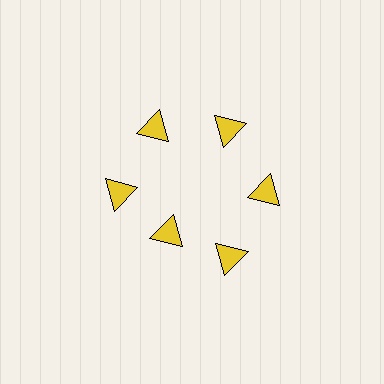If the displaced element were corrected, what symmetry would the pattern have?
It would have 6-fold rotational symmetry — the pattern would map onto itself every 60 degrees.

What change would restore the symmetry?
The symmetry would be restored by moving it outward, back onto the ring so that all 6 triangles sit at equal angles and equal distance from the center.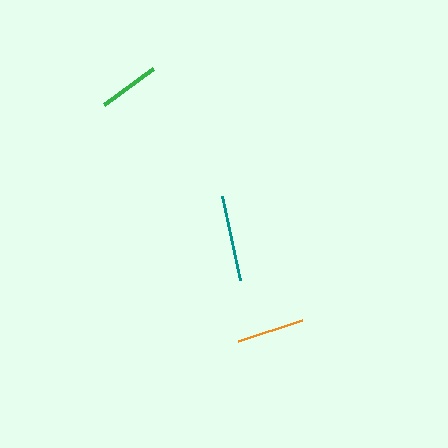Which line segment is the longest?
The teal line is the longest at approximately 86 pixels.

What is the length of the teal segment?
The teal segment is approximately 86 pixels long.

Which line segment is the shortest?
The green line is the shortest at approximately 61 pixels.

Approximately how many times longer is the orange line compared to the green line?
The orange line is approximately 1.1 times the length of the green line.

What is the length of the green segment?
The green segment is approximately 61 pixels long.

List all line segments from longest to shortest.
From longest to shortest: teal, orange, green.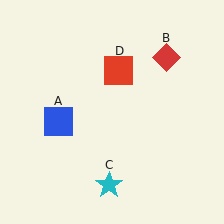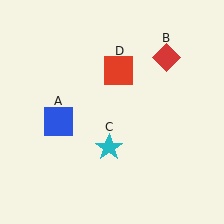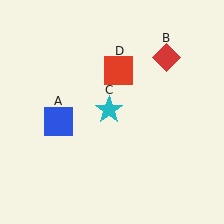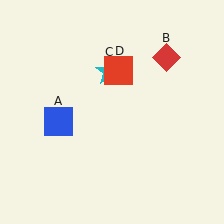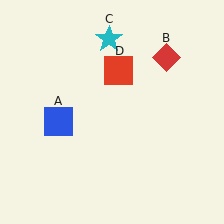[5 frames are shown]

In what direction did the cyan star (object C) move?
The cyan star (object C) moved up.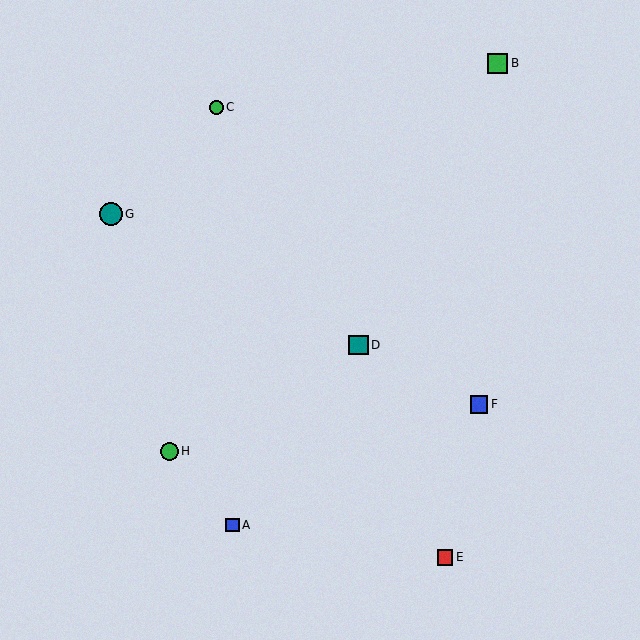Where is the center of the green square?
The center of the green square is at (498, 64).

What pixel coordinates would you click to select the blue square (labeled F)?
Click at (479, 404) to select the blue square F.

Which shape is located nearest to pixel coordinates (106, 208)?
The teal circle (labeled G) at (111, 214) is nearest to that location.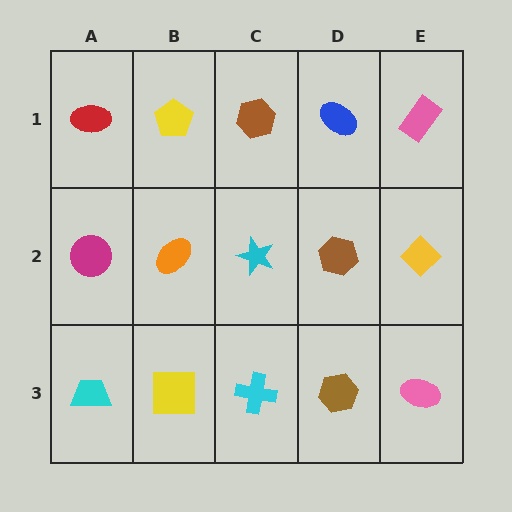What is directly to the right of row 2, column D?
A yellow diamond.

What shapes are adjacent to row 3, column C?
A cyan star (row 2, column C), a yellow square (row 3, column B), a brown hexagon (row 3, column D).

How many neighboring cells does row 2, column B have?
4.